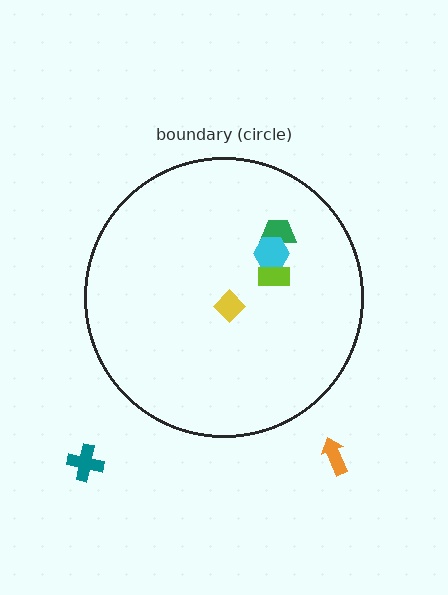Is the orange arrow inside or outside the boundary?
Outside.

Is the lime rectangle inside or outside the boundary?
Inside.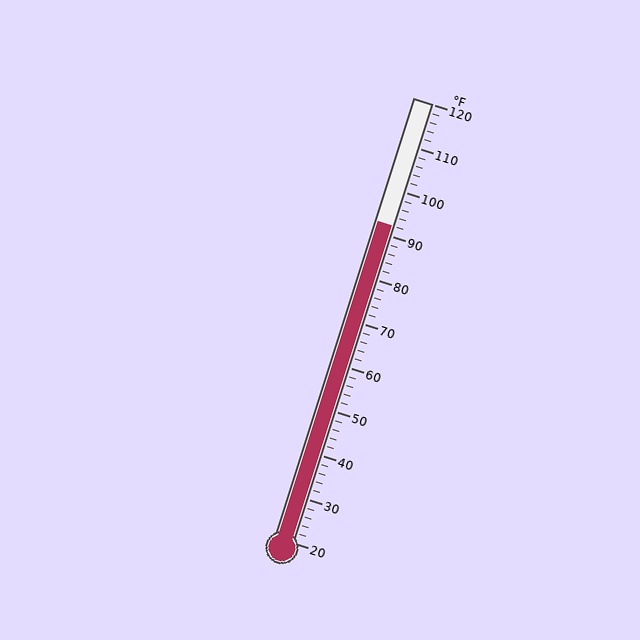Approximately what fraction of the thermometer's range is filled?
The thermometer is filled to approximately 70% of its range.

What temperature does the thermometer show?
The thermometer shows approximately 92°F.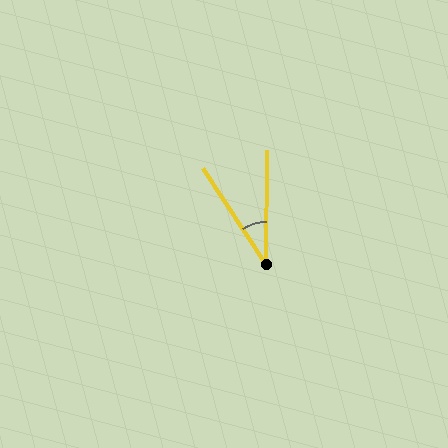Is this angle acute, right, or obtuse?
It is acute.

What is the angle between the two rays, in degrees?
Approximately 34 degrees.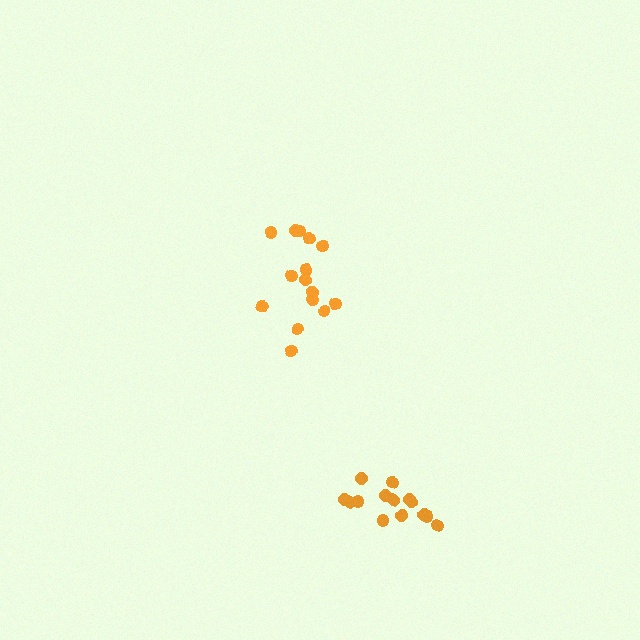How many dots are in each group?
Group 1: 15 dots, Group 2: 14 dots (29 total).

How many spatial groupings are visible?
There are 2 spatial groupings.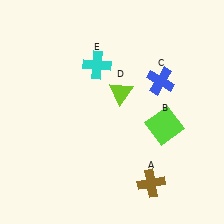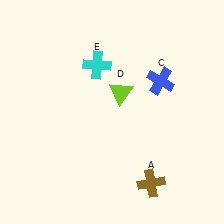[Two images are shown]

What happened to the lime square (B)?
The lime square (B) was removed in Image 2. It was in the bottom-right area of Image 1.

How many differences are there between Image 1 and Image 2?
There is 1 difference between the two images.